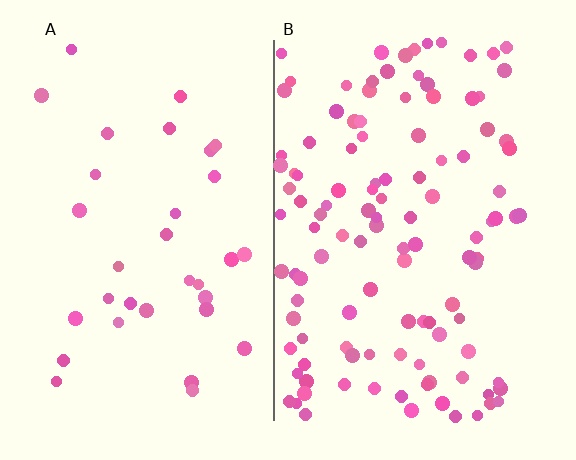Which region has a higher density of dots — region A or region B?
B (the right).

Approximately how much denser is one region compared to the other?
Approximately 3.5× — region B over region A.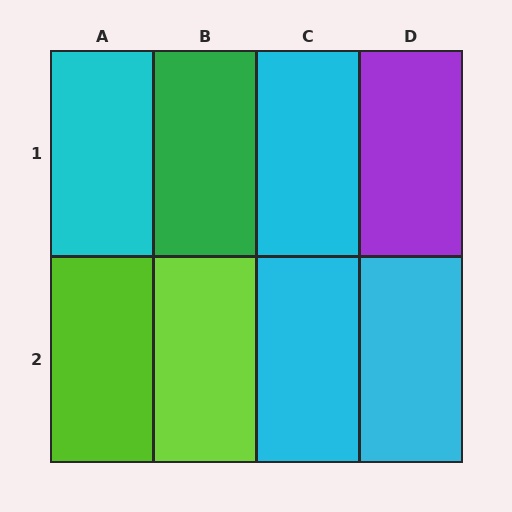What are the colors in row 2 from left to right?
Lime, lime, cyan, cyan.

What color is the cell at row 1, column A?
Cyan.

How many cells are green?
1 cell is green.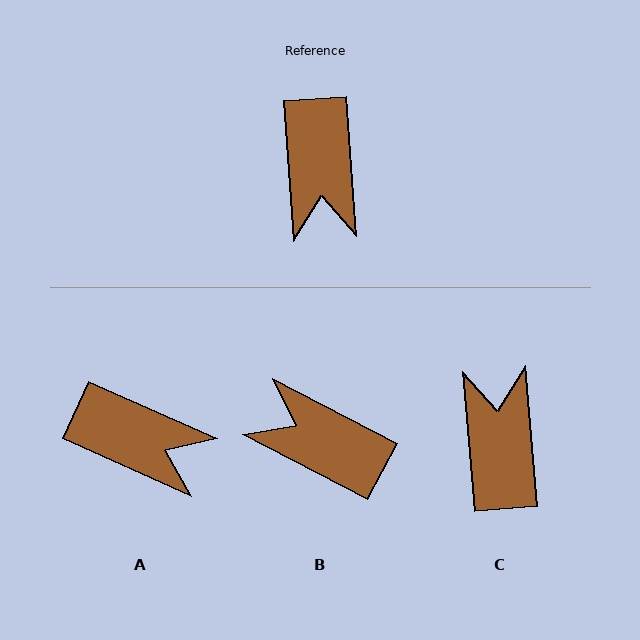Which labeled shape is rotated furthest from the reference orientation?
C, about 179 degrees away.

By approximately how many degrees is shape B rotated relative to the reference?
Approximately 122 degrees clockwise.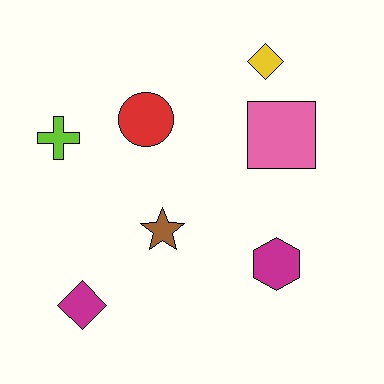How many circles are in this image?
There is 1 circle.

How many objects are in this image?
There are 7 objects.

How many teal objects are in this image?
There are no teal objects.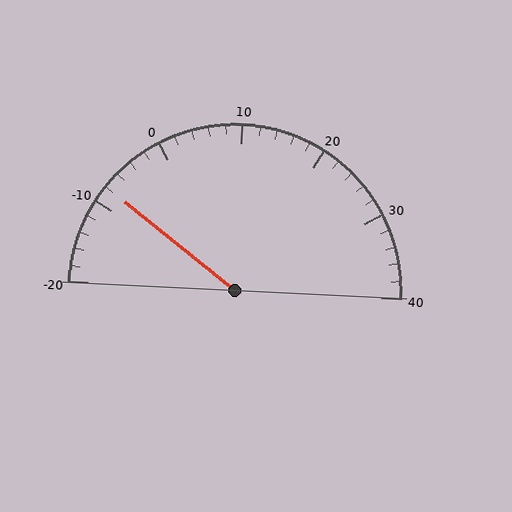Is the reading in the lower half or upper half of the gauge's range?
The reading is in the lower half of the range (-20 to 40).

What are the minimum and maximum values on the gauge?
The gauge ranges from -20 to 40.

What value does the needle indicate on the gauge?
The needle indicates approximately -8.